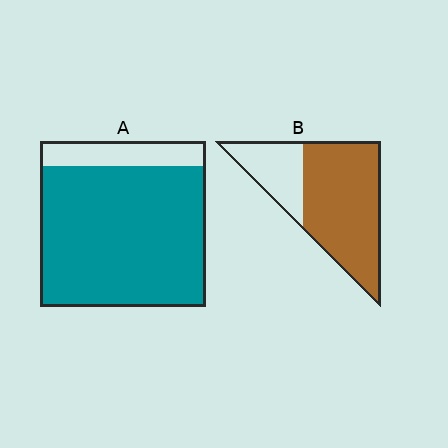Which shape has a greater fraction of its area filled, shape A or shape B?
Shape A.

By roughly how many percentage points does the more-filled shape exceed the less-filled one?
By roughly 15 percentage points (A over B).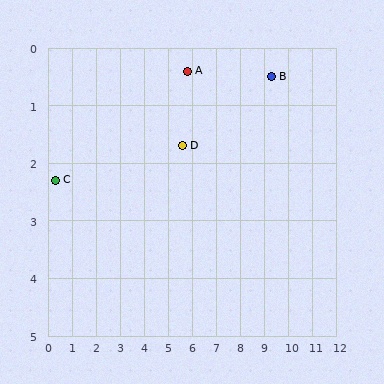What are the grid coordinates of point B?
Point B is at approximately (9.3, 0.5).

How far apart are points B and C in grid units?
Points B and C are about 9.2 grid units apart.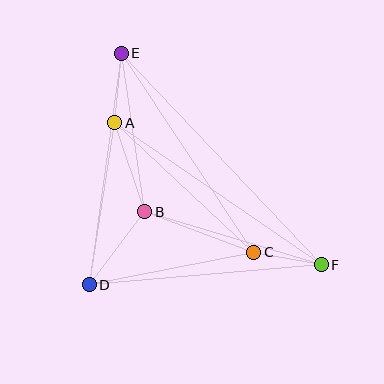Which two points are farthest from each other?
Points E and F are farthest from each other.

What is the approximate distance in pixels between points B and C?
The distance between B and C is approximately 117 pixels.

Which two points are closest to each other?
Points C and F are closest to each other.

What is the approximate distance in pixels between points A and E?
The distance between A and E is approximately 70 pixels.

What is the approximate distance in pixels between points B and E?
The distance between B and E is approximately 160 pixels.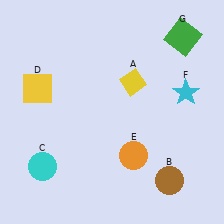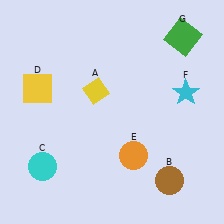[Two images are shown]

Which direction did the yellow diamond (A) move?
The yellow diamond (A) moved left.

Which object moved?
The yellow diamond (A) moved left.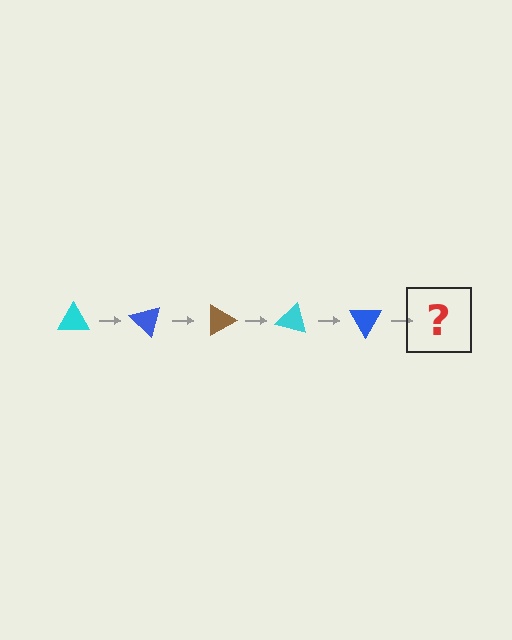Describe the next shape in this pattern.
It should be a brown triangle, rotated 225 degrees from the start.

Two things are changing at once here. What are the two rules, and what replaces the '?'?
The two rules are that it rotates 45 degrees each step and the color cycles through cyan, blue, and brown. The '?' should be a brown triangle, rotated 225 degrees from the start.